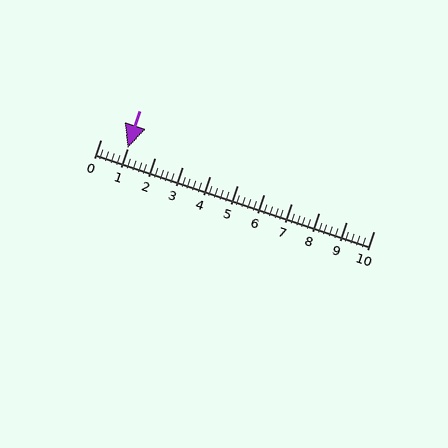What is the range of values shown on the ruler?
The ruler shows values from 0 to 10.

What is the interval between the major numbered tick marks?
The major tick marks are spaced 1 units apart.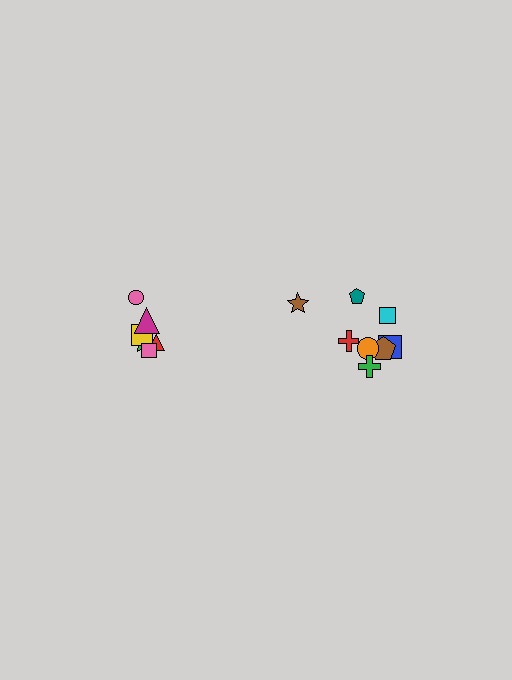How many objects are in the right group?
There are 8 objects.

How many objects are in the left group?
There are 6 objects.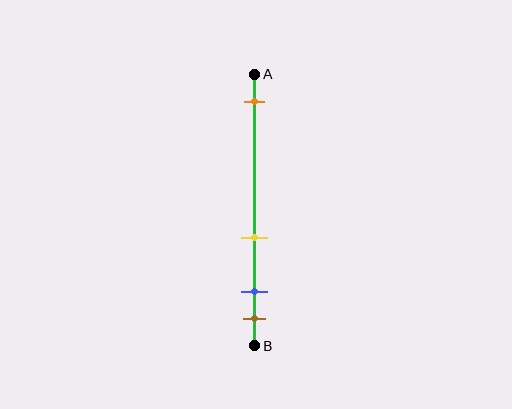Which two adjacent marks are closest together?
The blue and brown marks are the closest adjacent pair.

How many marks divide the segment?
There are 4 marks dividing the segment.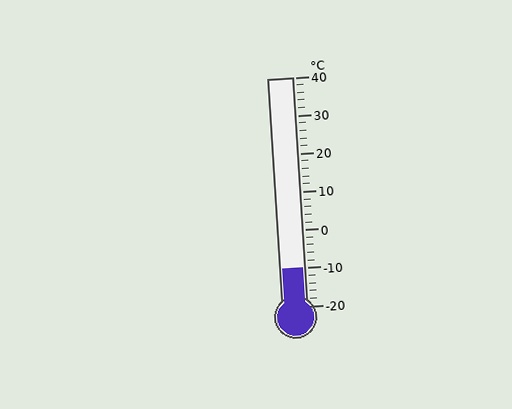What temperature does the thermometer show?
The thermometer shows approximately -10°C.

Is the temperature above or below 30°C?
The temperature is below 30°C.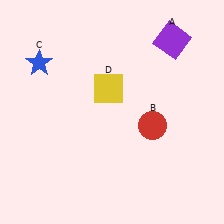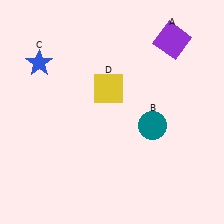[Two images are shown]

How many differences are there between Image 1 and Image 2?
There is 1 difference between the two images.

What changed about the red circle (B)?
In Image 1, B is red. In Image 2, it changed to teal.